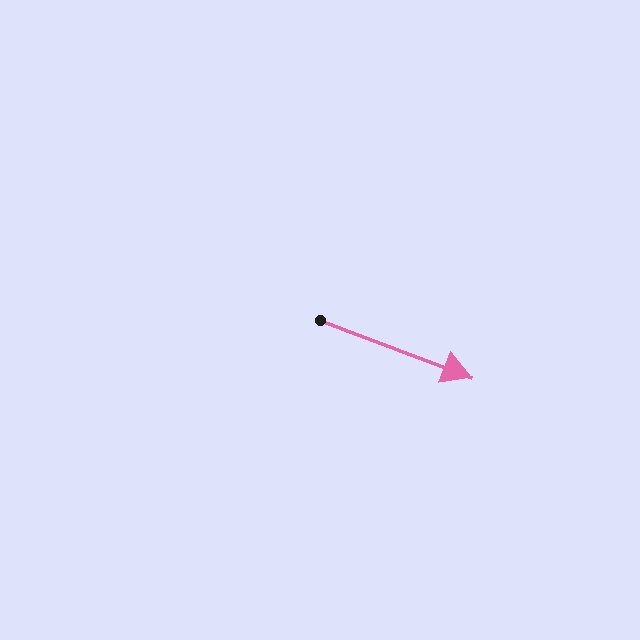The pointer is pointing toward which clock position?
Roughly 4 o'clock.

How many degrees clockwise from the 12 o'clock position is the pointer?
Approximately 111 degrees.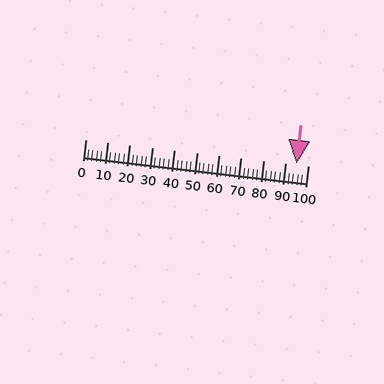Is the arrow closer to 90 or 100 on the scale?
The arrow is closer to 90.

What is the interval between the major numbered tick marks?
The major tick marks are spaced 10 units apart.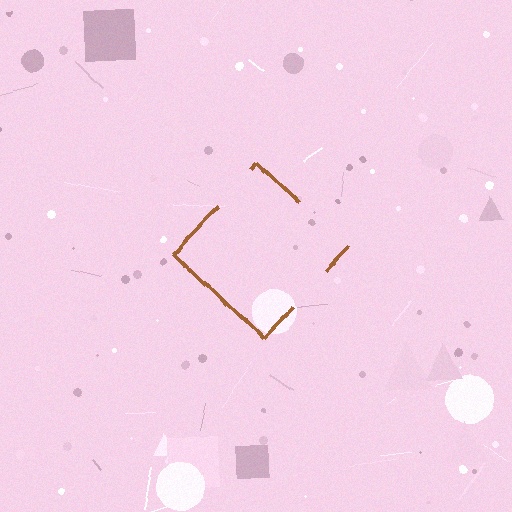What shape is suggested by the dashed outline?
The dashed outline suggests a diamond.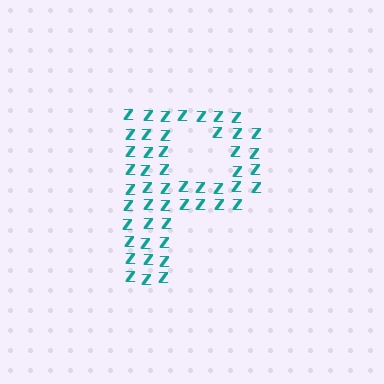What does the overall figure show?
The overall figure shows the letter P.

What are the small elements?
The small elements are letter Z's.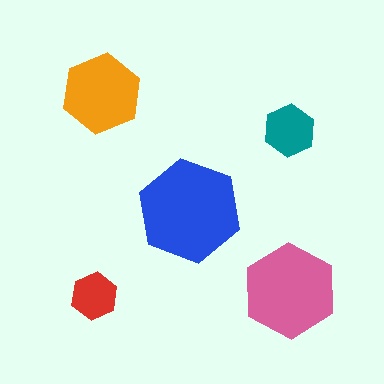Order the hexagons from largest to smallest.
the blue one, the pink one, the orange one, the teal one, the red one.